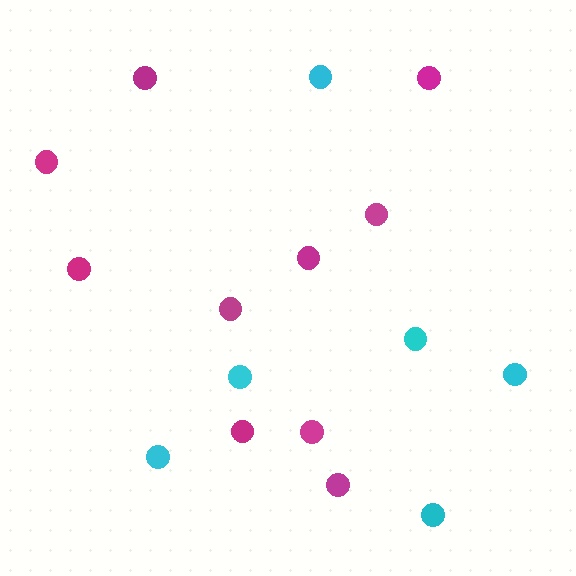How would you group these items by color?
There are 2 groups: one group of cyan circles (6) and one group of magenta circles (10).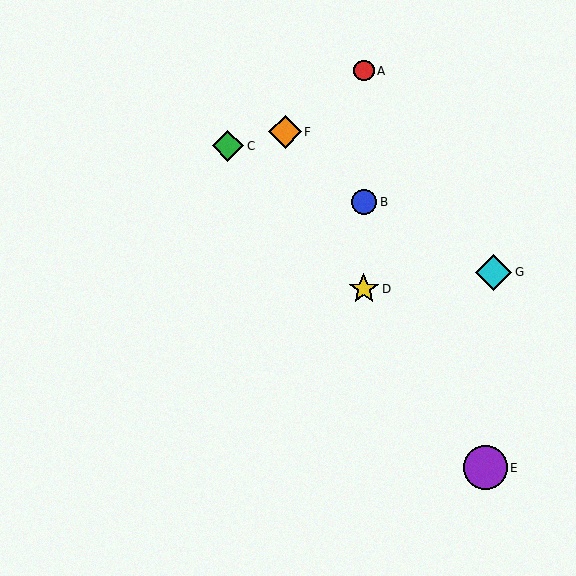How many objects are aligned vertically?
3 objects (A, B, D) are aligned vertically.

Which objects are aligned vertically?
Objects A, B, D are aligned vertically.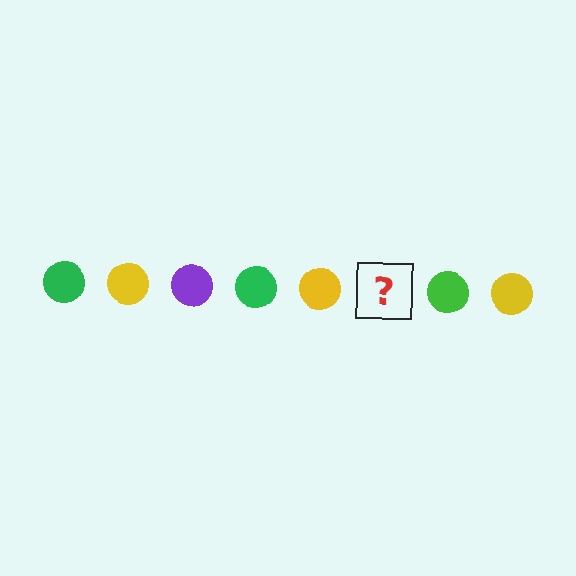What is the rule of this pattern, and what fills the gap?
The rule is that the pattern cycles through green, yellow, purple circles. The gap should be filled with a purple circle.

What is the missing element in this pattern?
The missing element is a purple circle.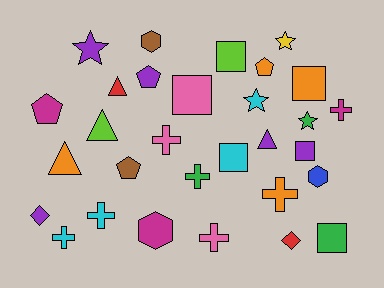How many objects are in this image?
There are 30 objects.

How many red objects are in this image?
There are 2 red objects.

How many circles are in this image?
There are no circles.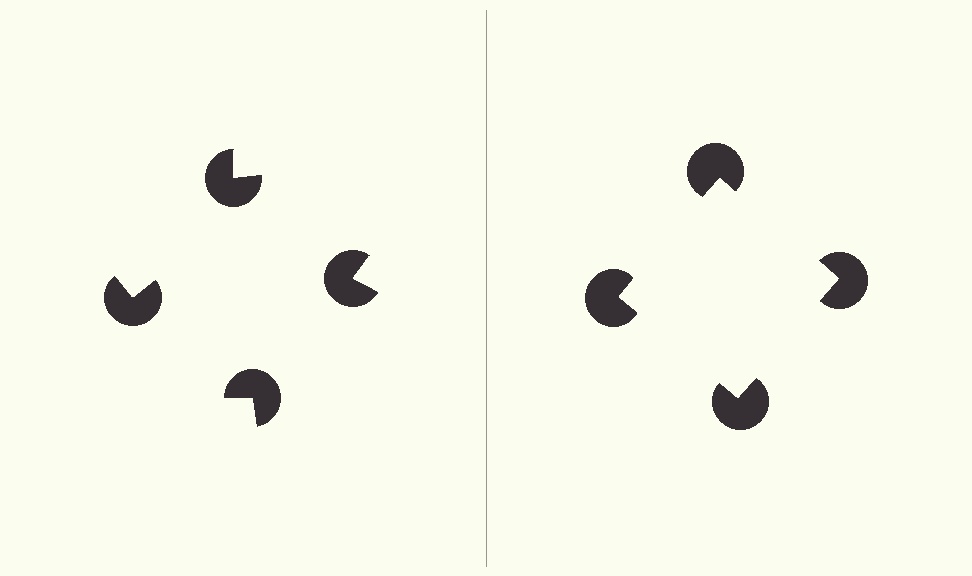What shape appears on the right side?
An illusory square.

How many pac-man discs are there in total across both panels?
8 — 4 on each side.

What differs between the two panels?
The pac-man discs are positioned identically on both sides; only the wedge orientations differ. On the right they align to a square; on the left they are misaligned.